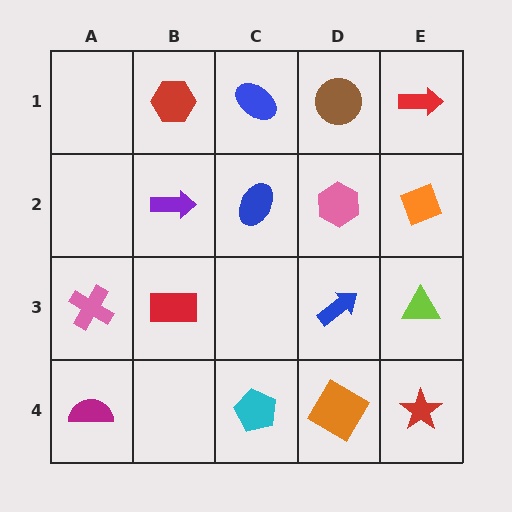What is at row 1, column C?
A blue ellipse.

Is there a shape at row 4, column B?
No, that cell is empty.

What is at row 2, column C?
A blue ellipse.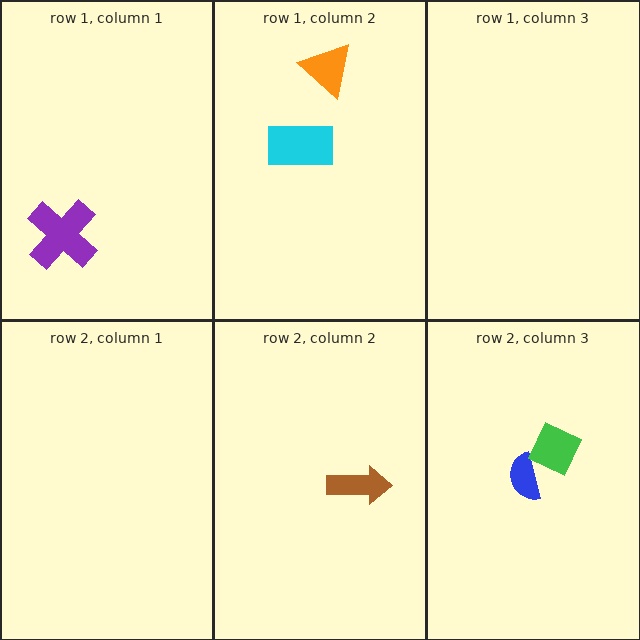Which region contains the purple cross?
The row 1, column 1 region.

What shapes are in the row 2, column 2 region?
The brown arrow.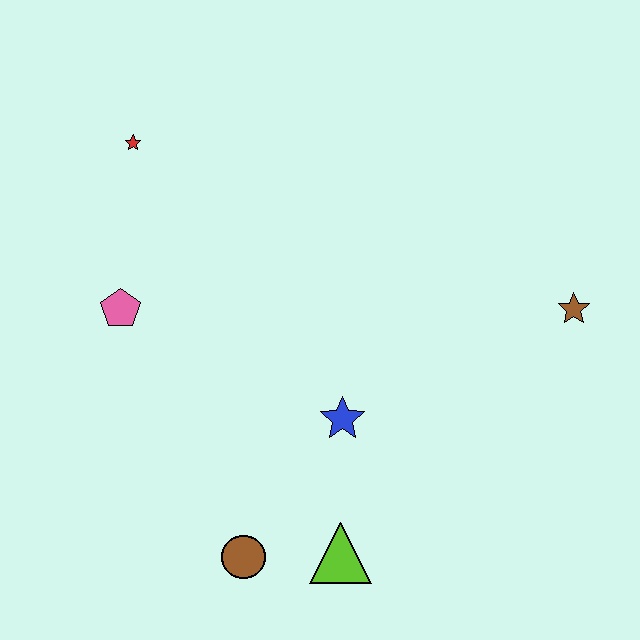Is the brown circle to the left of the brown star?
Yes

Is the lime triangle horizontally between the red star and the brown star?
Yes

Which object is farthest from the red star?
The brown star is farthest from the red star.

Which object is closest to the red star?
The pink pentagon is closest to the red star.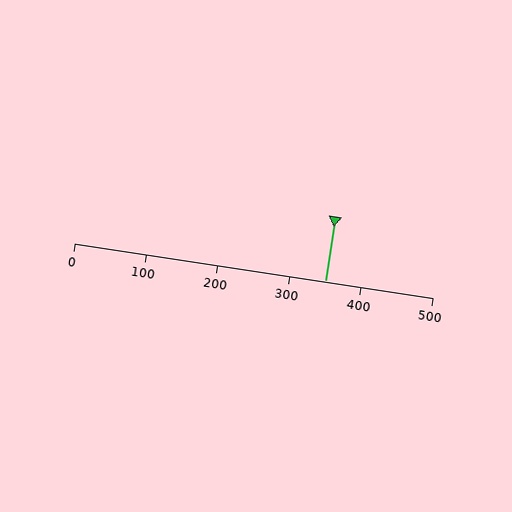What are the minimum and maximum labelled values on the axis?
The axis runs from 0 to 500.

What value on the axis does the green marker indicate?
The marker indicates approximately 350.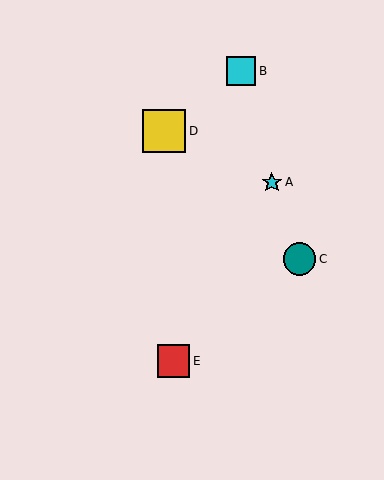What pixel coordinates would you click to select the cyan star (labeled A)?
Click at (272, 183) to select the cyan star A.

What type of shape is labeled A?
Shape A is a cyan star.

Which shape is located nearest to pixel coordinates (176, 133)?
The yellow square (labeled D) at (164, 131) is nearest to that location.